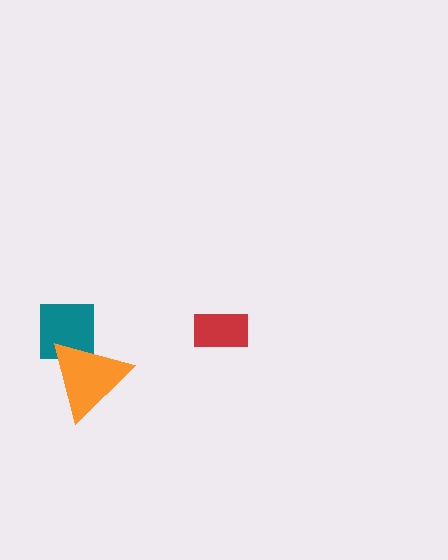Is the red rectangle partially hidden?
No, no other shape covers it.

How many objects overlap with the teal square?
1 object overlaps with the teal square.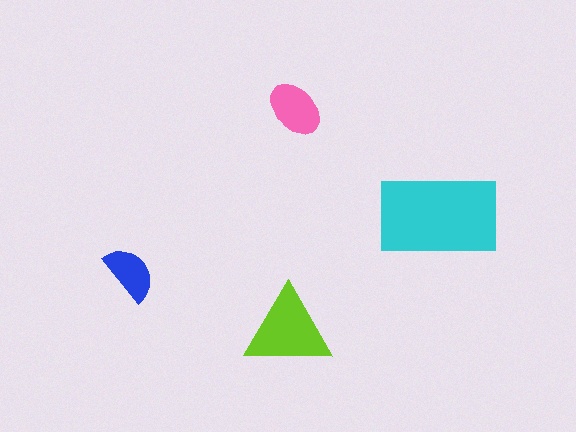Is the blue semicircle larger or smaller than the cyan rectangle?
Smaller.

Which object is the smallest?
The blue semicircle.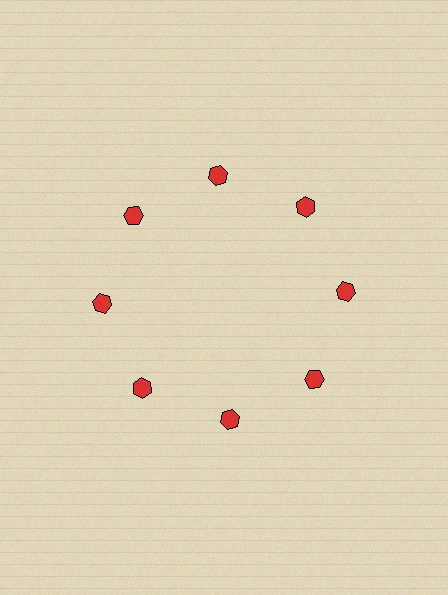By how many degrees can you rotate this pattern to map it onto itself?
The pattern maps onto itself every 45 degrees of rotation.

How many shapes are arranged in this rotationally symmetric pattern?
There are 8 shapes, arranged in 8 groups of 1.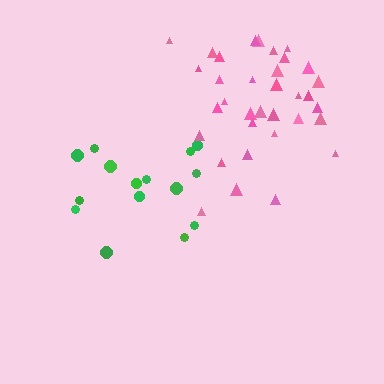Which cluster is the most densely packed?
Pink.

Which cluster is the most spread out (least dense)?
Green.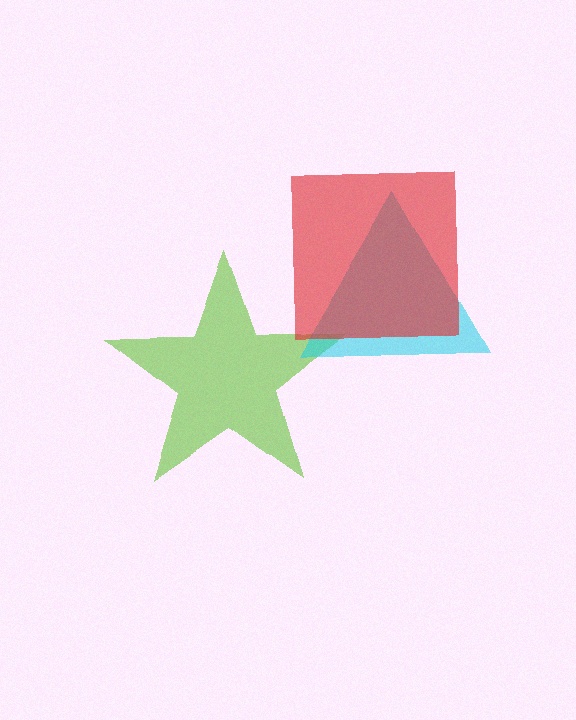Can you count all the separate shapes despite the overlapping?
Yes, there are 3 separate shapes.